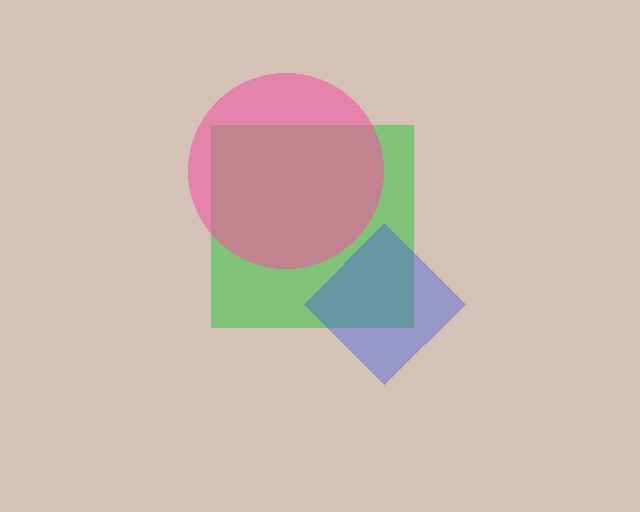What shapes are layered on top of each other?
The layered shapes are: a green square, a blue diamond, a pink circle.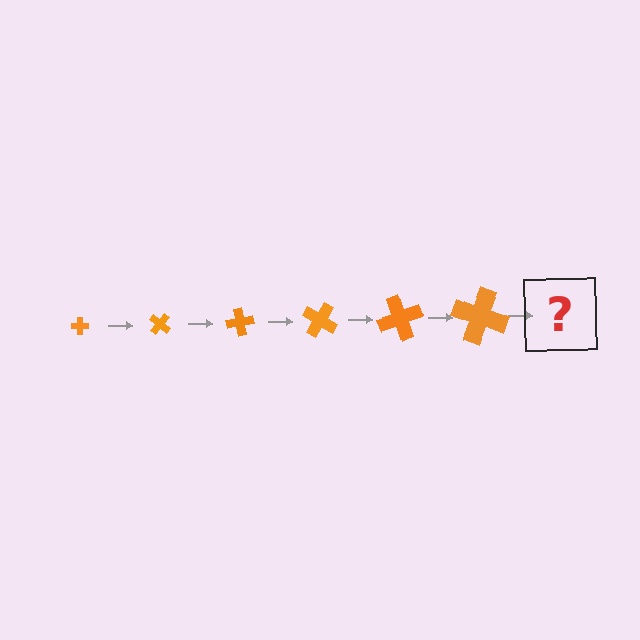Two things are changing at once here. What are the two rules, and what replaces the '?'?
The two rules are that the cross grows larger each step and it rotates 40 degrees each step. The '?' should be a cross, larger than the previous one and rotated 240 degrees from the start.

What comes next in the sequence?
The next element should be a cross, larger than the previous one and rotated 240 degrees from the start.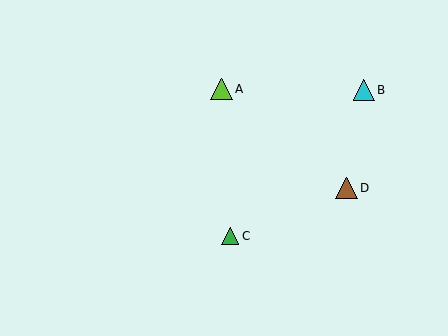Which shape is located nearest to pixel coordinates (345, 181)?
The brown triangle (labeled D) at (346, 188) is nearest to that location.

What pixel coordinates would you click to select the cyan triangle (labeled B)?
Click at (364, 90) to select the cyan triangle B.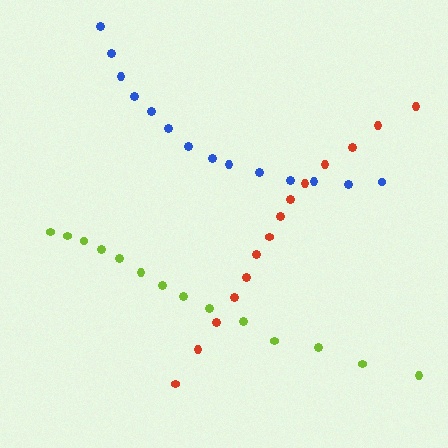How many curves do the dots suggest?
There are 3 distinct paths.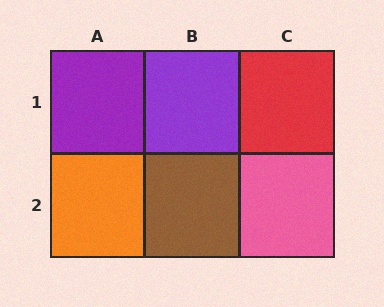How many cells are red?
1 cell is red.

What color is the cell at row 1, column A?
Purple.